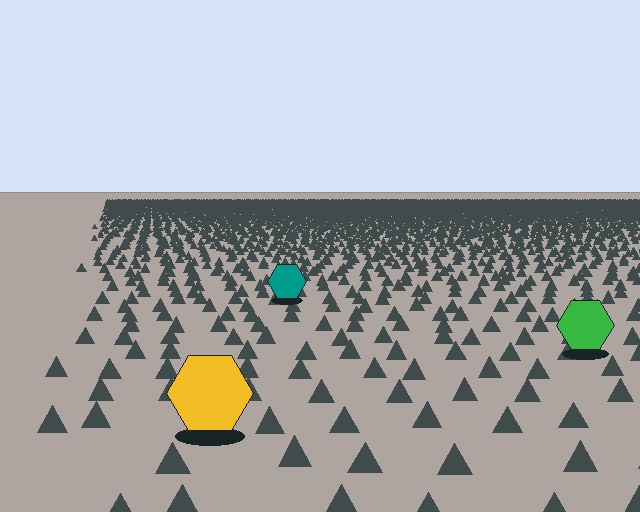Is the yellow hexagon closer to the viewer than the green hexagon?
Yes. The yellow hexagon is closer — you can tell from the texture gradient: the ground texture is coarser near it.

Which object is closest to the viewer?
The yellow hexagon is closest. The texture marks near it are larger and more spread out.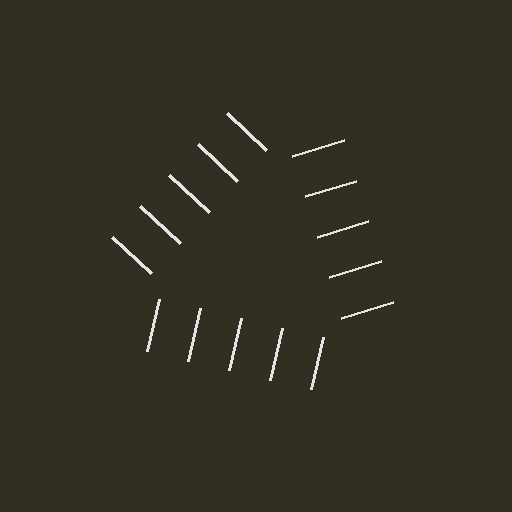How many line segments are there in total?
15 — 5 along each of the 3 edges.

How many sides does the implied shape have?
3 sides — the line-ends trace a triangle.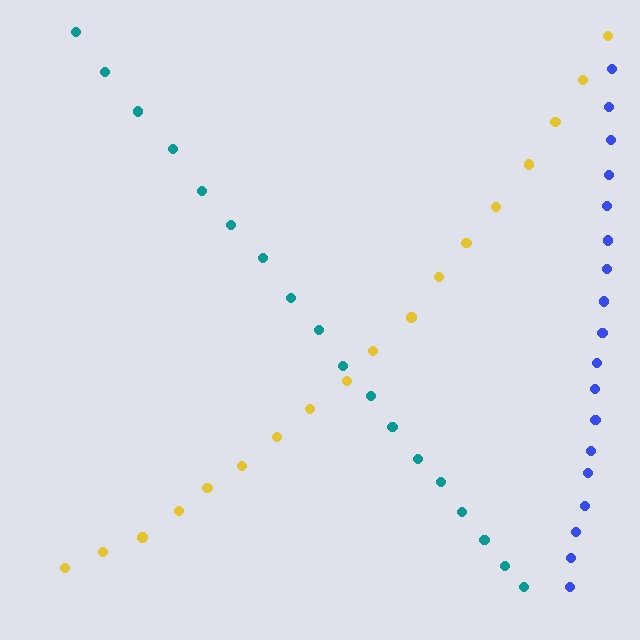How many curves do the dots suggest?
There are 3 distinct paths.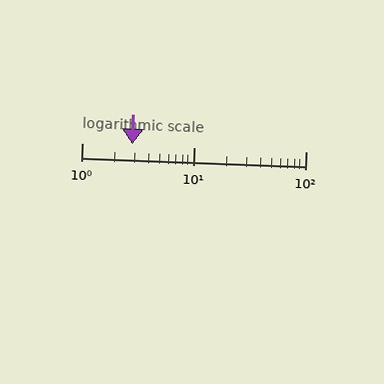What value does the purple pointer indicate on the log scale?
The pointer indicates approximately 2.8.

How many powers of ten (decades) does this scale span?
The scale spans 2 decades, from 1 to 100.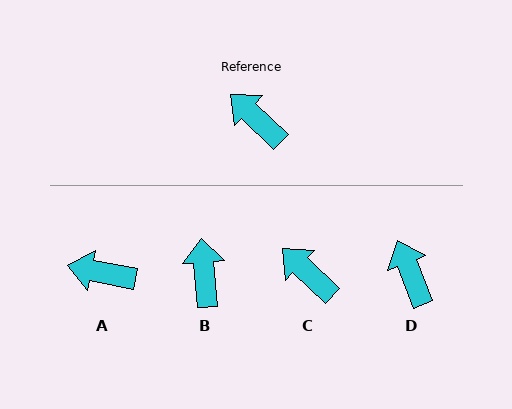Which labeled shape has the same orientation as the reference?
C.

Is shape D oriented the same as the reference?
No, it is off by about 25 degrees.